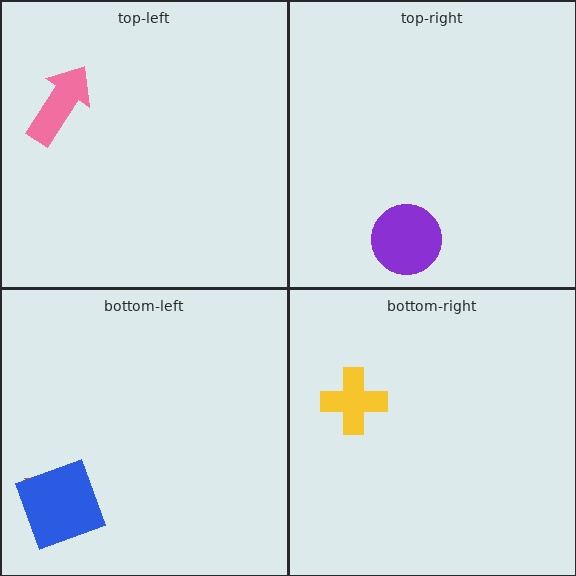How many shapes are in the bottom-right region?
1.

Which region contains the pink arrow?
The top-left region.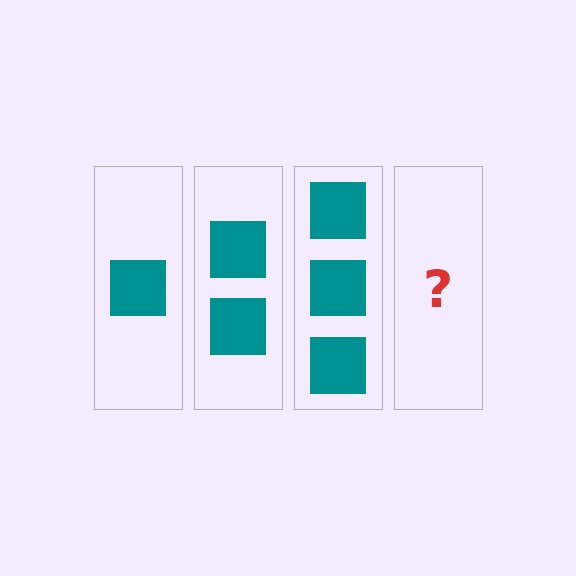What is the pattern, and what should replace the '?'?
The pattern is that each step adds one more square. The '?' should be 4 squares.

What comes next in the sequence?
The next element should be 4 squares.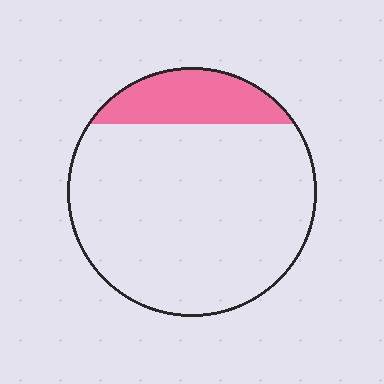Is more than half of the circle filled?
No.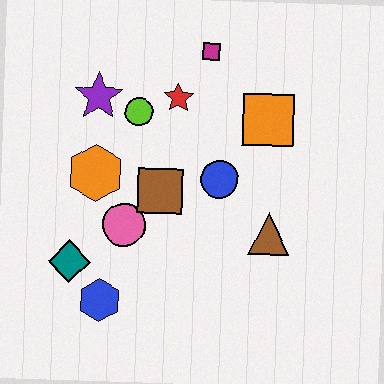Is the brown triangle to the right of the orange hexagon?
Yes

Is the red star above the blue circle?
Yes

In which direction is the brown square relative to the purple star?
The brown square is below the purple star.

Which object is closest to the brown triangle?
The blue circle is closest to the brown triangle.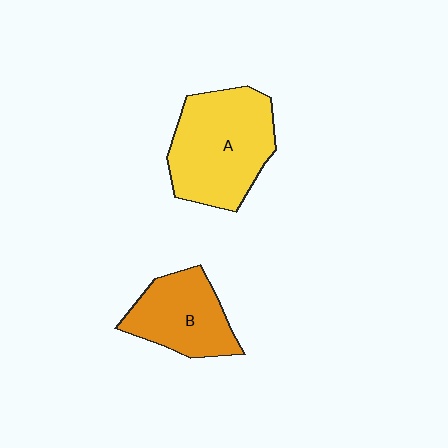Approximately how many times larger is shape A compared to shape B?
Approximately 1.5 times.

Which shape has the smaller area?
Shape B (orange).